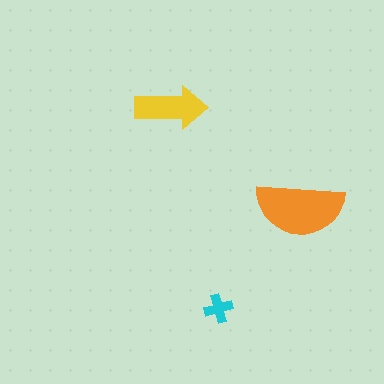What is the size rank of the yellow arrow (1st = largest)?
2nd.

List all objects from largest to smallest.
The orange semicircle, the yellow arrow, the cyan cross.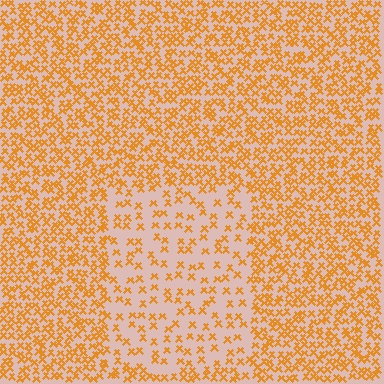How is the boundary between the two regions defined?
The boundary is defined by a change in element density (approximately 2.3x ratio). All elements are the same color, size, and shape.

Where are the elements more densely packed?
The elements are more densely packed outside the rectangle boundary.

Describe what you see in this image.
The image contains small orange elements arranged at two different densities. A rectangle-shaped region is visible where the elements are less densely packed than the surrounding area.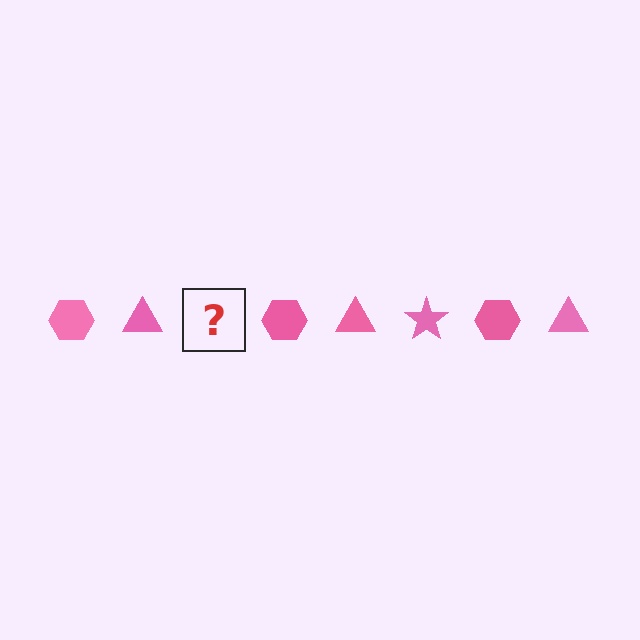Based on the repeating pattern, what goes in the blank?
The blank should be a pink star.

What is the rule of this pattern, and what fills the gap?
The rule is that the pattern cycles through hexagon, triangle, star shapes in pink. The gap should be filled with a pink star.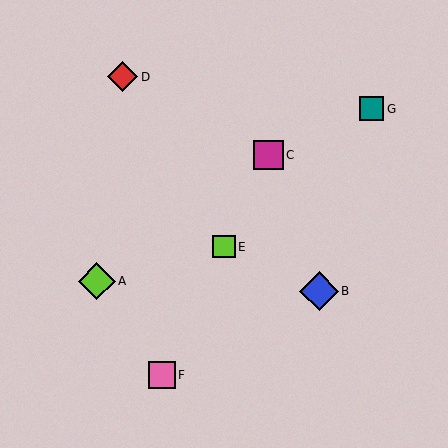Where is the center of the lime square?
The center of the lime square is at (224, 247).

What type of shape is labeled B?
Shape B is a blue diamond.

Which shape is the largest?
The blue diamond (labeled B) is the largest.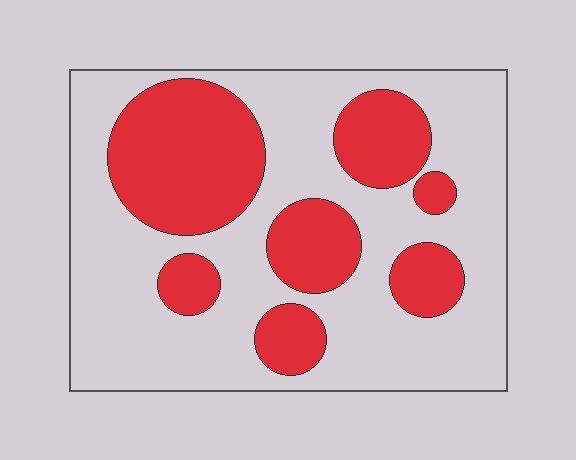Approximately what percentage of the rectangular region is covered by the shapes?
Approximately 35%.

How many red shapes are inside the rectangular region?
7.